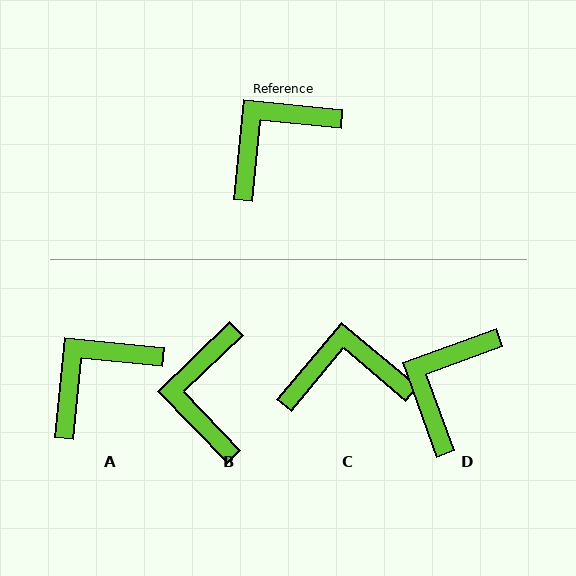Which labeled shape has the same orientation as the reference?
A.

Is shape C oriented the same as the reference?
No, it is off by about 34 degrees.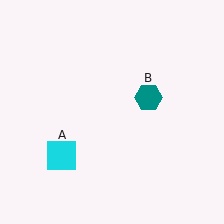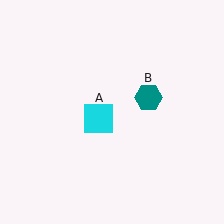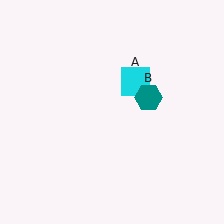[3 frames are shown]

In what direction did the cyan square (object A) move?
The cyan square (object A) moved up and to the right.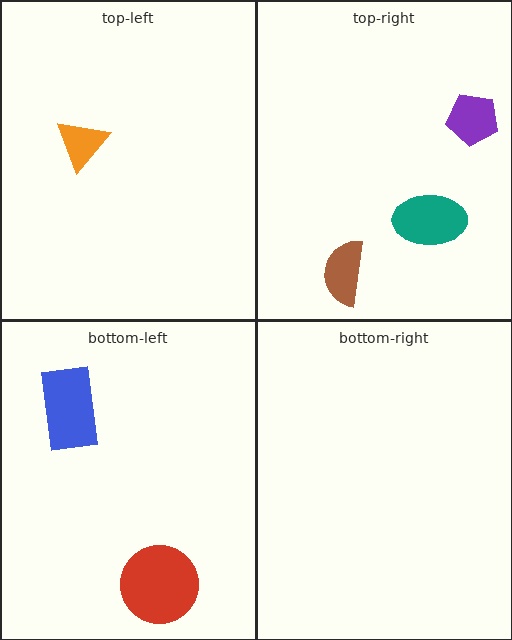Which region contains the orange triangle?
The top-left region.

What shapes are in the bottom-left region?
The blue rectangle, the red circle.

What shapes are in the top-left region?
The orange triangle.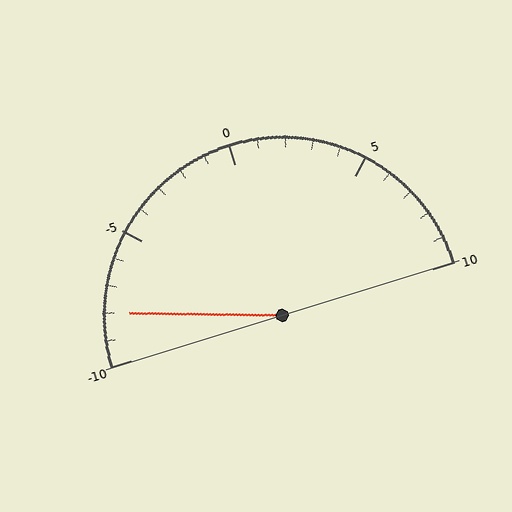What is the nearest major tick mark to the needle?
The nearest major tick mark is -10.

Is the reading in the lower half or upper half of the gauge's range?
The reading is in the lower half of the range (-10 to 10).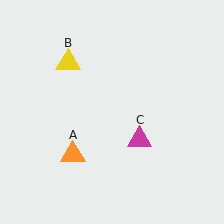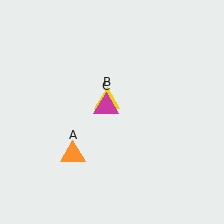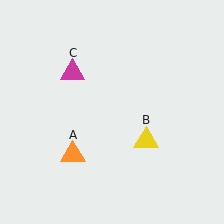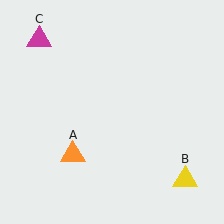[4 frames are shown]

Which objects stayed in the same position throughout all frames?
Orange triangle (object A) remained stationary.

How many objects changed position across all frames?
2 objects changed position: yellow triangle (object B), magenta triangle (object C).